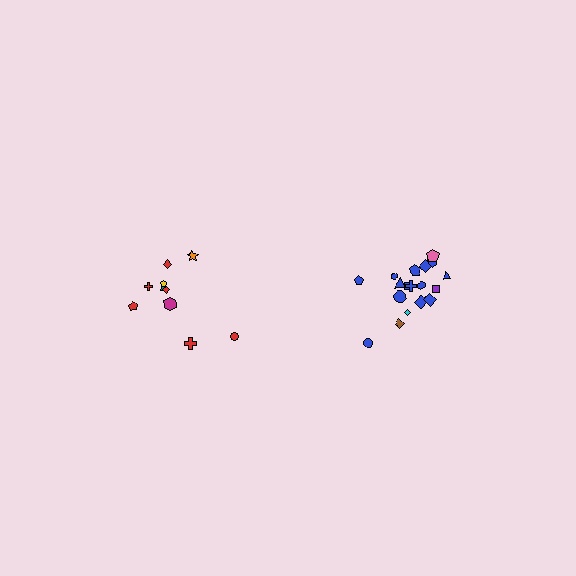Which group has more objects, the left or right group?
The right group.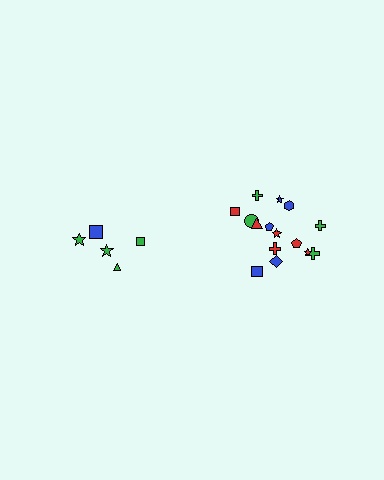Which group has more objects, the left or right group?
The right group.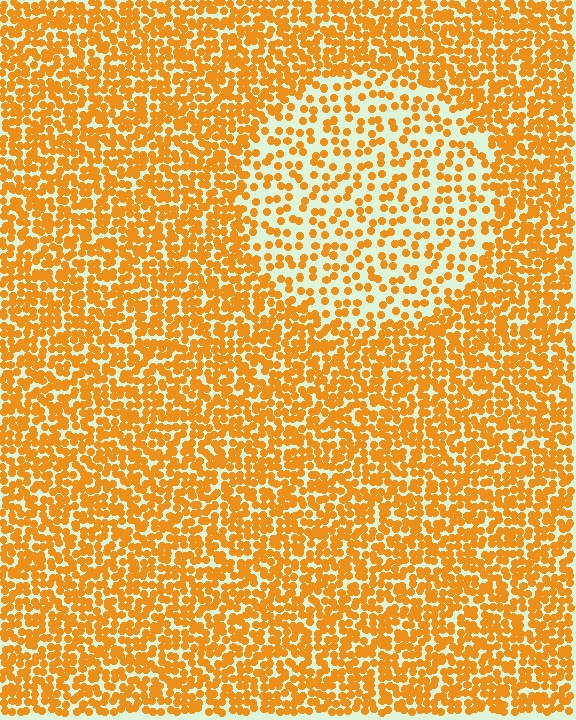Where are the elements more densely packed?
The elements are more densely packed outside the circle boundary.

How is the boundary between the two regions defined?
The boundary is defined by a change in element density (approximately 2.1x ratio). All elements are the same color, size, and shape.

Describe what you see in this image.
The image contains small orange elements arranged at two different densities. A circle-shaped region is visible where the elements are less densely packed than the surrounding area.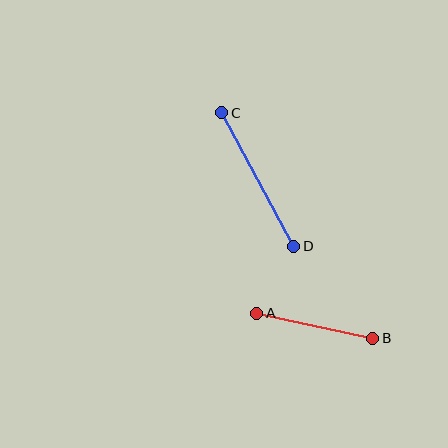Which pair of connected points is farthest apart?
Points C and D are farthest apart.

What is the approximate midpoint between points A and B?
The midpoint is at approximately (315, 326) pixels.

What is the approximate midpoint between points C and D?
The midpoint is at approximately (258, 179) pixels.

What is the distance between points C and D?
The distance is approximately 152 pixels.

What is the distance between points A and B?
The distance is approximately 118 pixels.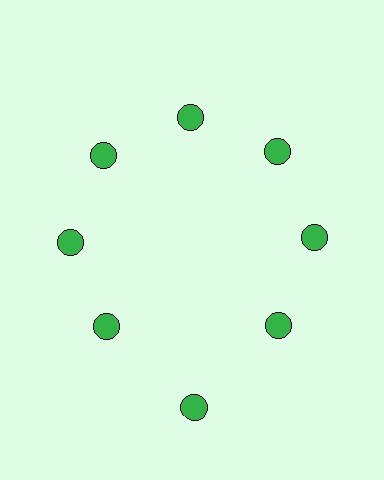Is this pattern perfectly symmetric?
No. The 8 green circles are arranged in a ring, but one element near the 6 o'clock position is pushed outward from the center, breaking the 8-fold rotational symmetry.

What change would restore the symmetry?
The symmetry would be restored by moving it inward, back onto the ring so that all 8 circles sit at equal angles and equal distance from the center.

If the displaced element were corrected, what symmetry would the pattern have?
It would have 8-fold rotational symmetry — the pattern would map onto itself every 45 degrees.